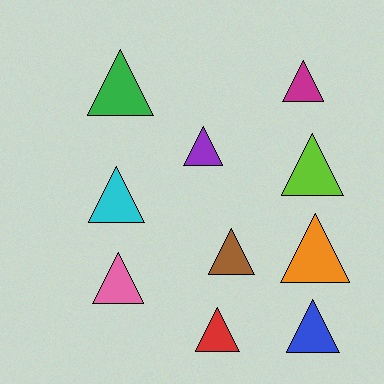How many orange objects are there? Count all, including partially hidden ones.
There is 1 orange object.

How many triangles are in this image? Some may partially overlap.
There are 10 triangles.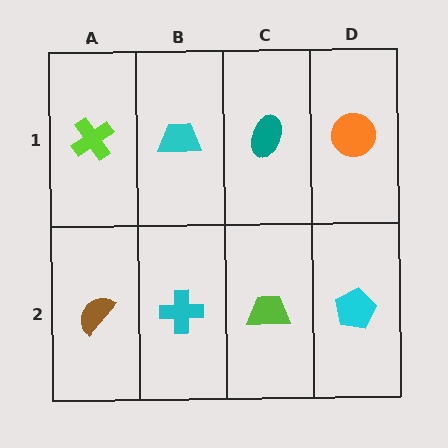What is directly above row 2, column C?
A teal ellipse.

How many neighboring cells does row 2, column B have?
3.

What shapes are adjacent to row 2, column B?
A cyan trapezoid (row 1, column B), a brown semicircle (row 2, column A), a lime trapezoid (row 2, column C).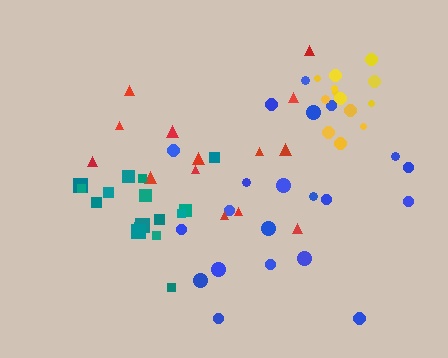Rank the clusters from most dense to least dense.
yellow, teal, blue, red.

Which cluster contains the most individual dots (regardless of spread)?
Blue (21).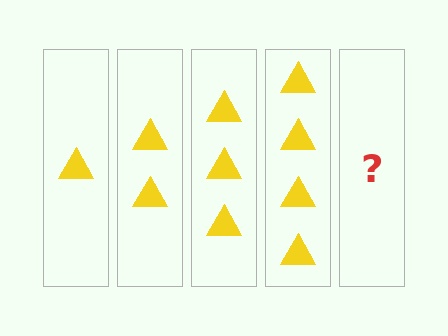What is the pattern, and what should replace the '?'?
The pattern is that each step adds one more triangle. The '?' should be 5 triangles.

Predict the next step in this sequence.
The next step is 5 triangles.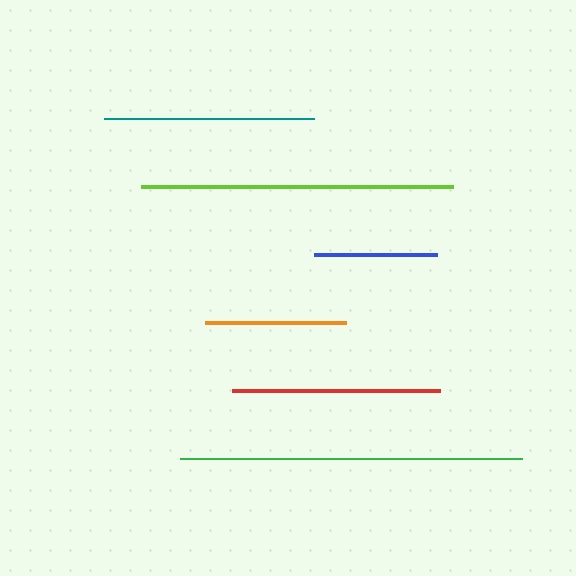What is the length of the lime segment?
The lime segment is approximately 312 pixels long.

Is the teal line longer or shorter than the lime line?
The lime line is longer than the teal line.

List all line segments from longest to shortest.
From longest to shortest: green, lime, teal, red, orange, blue.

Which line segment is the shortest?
The blue line is the shortest at approximately 123 pixels.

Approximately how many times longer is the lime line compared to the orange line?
The lime line is approximately 2.2 times the length of the orange line.